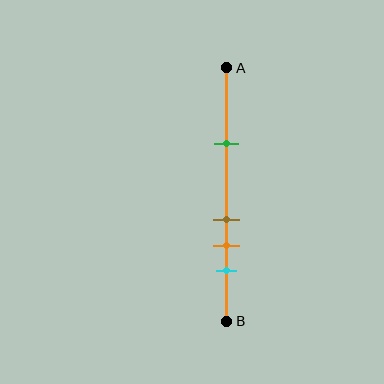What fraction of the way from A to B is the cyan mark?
The cyan mark is approximately 80% (0.8) of the way from A to B.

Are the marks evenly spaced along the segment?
No, the marks are not evenly spaced.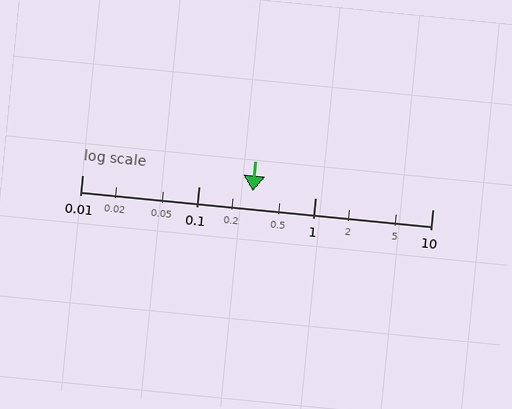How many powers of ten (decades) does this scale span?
The scale spans 3 decades, from 0.01 to 10.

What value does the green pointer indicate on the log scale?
The pointer indicates approximately 0.29.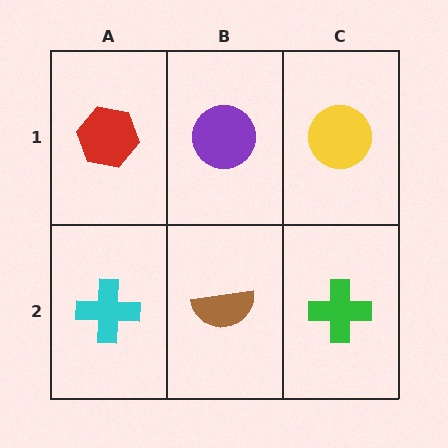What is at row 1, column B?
A purple circle.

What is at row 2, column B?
A brown semicircle.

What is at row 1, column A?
A red hexagon.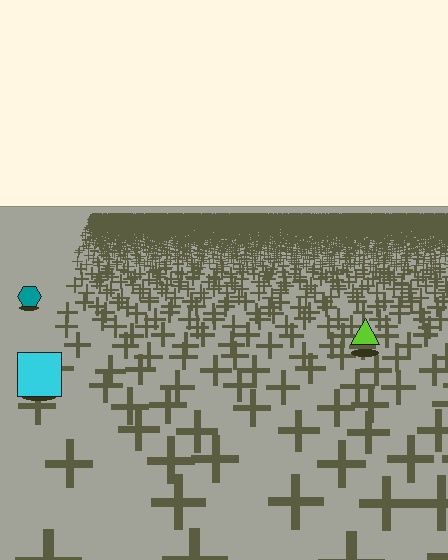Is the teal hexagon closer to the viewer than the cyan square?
No. The cyan square is closer — you can tell from the texture gradient: the ground texture is coarser near it.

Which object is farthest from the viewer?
The teal hexagon is farthest from the viewer. It appears smaller and the ground texture around it is denser.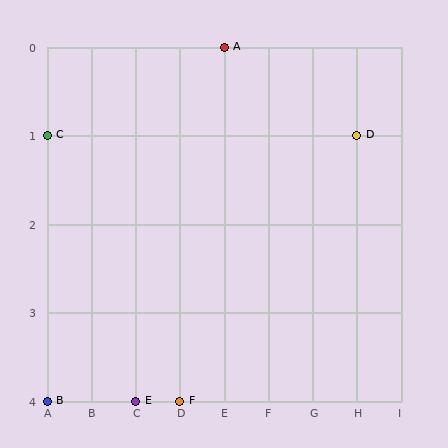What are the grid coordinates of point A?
Point A is at grid coordinates (E, 0).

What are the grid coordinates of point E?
Point E is at grid coordinates (C, 4).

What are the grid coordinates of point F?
Point F is at grid coordinates (D, 4).